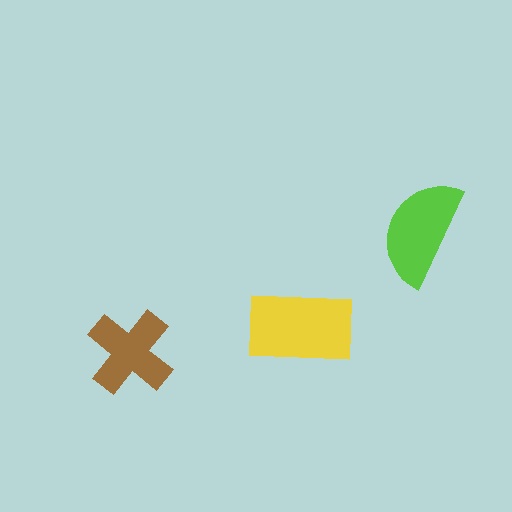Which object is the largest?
The yellow rectangle.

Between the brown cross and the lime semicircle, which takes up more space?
The lime semicircle.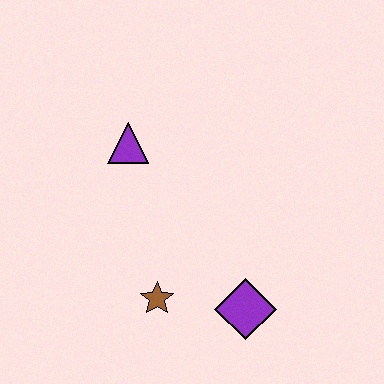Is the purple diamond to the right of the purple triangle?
Yes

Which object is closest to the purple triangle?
The brown star is closest to the purple triangle.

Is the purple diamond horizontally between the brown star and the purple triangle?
No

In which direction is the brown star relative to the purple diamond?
The brown star is to the left of the purple diamond.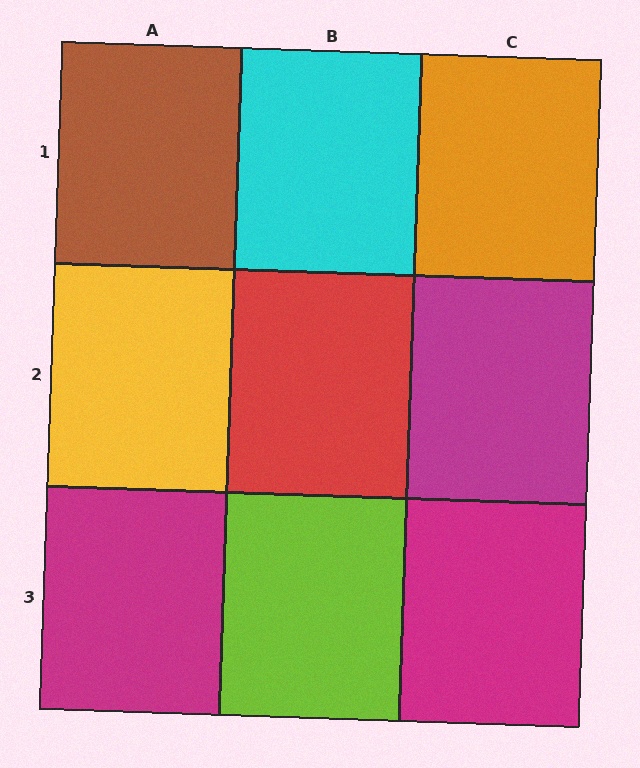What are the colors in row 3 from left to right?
Magenta, lime, magenta.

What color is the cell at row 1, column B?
Cyan.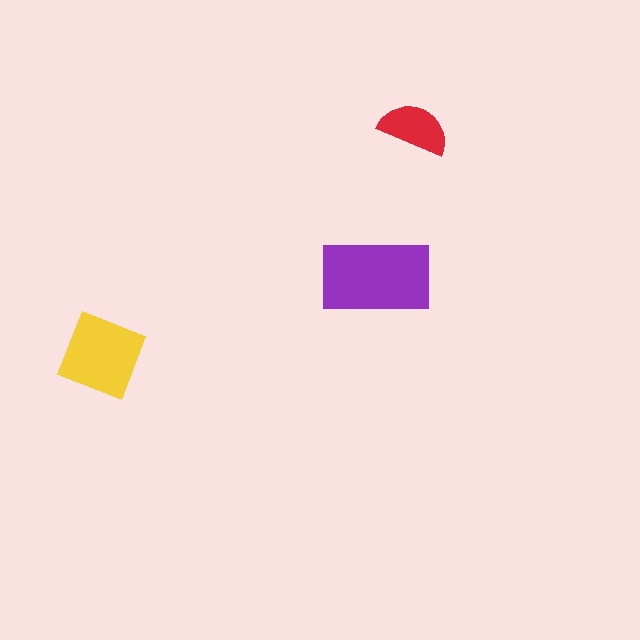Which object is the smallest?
The red semicircle.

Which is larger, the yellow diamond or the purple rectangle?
The purple rectangle.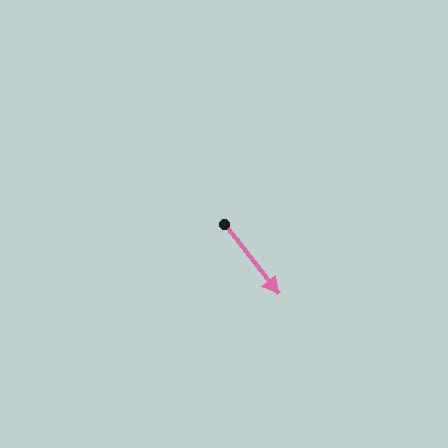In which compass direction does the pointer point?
Southeast.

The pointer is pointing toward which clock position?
Roughly 5 o'clock.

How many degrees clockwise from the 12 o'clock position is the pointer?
Approximately 142 degrees.